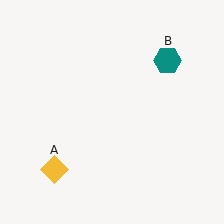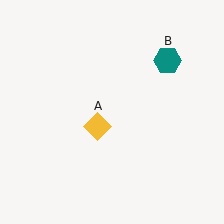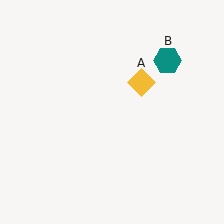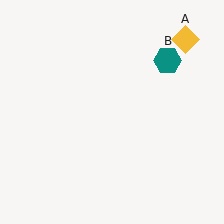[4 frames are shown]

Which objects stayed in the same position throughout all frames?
Teal hexagon (object B) remained stationary.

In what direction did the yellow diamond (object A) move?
The yellow diamond (object A) moved up and to the right.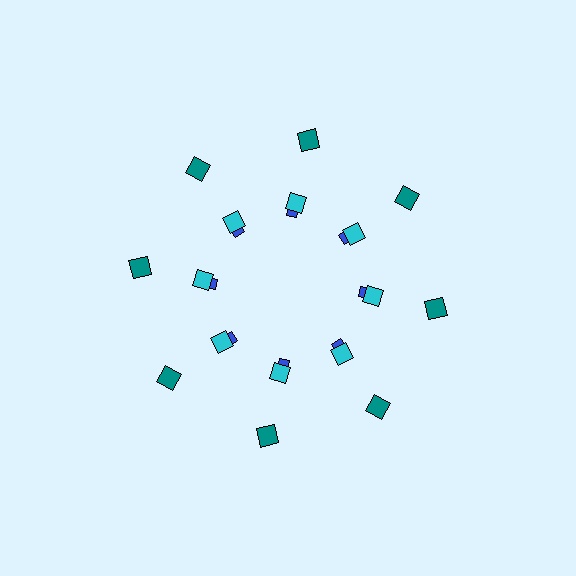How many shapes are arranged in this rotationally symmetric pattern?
There are 24 shapes, arranged in 8 groups of 3.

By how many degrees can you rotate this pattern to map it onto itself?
The pattern maps onto itself every 45 degrees of rotation.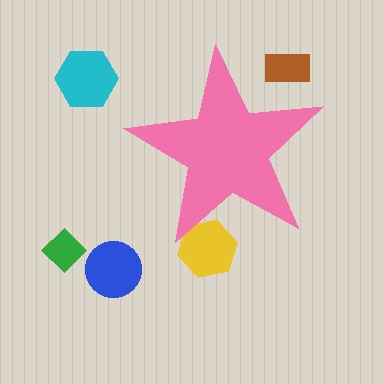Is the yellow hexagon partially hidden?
Yes, the yellow hexagon is partially hidden behind the pink star.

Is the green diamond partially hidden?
No, the green diamond is fully visible.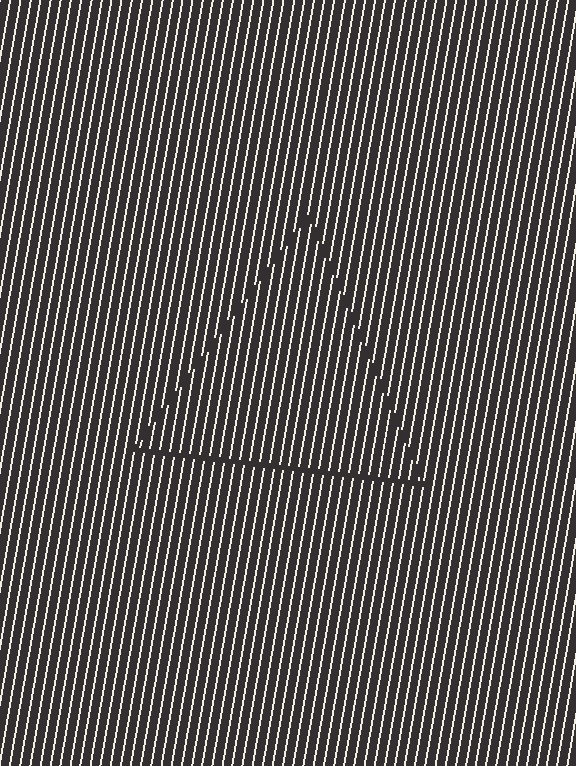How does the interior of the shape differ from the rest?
The interior of the shape contains the same grating, shifted by half a period — the contour is defined by the phase discontinuity where line-ends from the inner and outer gratings abut.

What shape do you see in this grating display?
An illusory triangle. The interior of the shape contains the same grating, shifted by half a period — the contour is defined by the phase discontinuity where line-ends from the inner and outer gratings abut.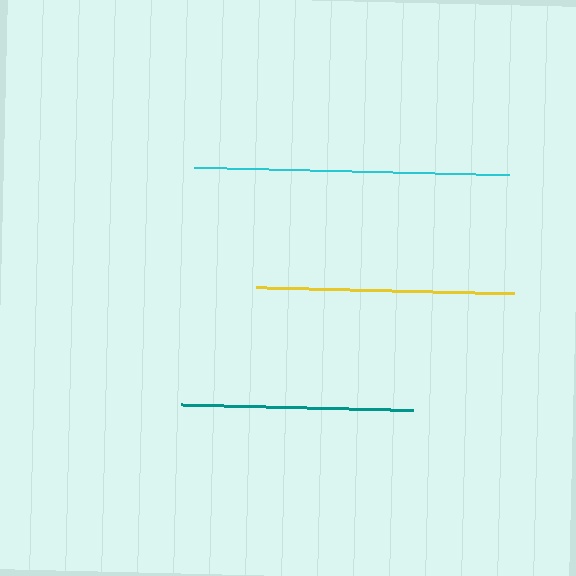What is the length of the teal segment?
The teal segment is approximately 232 pixels long.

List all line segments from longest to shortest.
From longest to shortest: cyan, yellow, teal.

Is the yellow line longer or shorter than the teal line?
The yellow line is longer than the teal line.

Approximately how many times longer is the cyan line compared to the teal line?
The cyan line is approximately 1.4 times the length of the teal line.